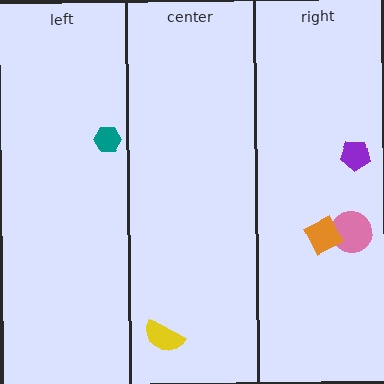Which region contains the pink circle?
The right region.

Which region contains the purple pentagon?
The right region.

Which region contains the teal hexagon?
The left region.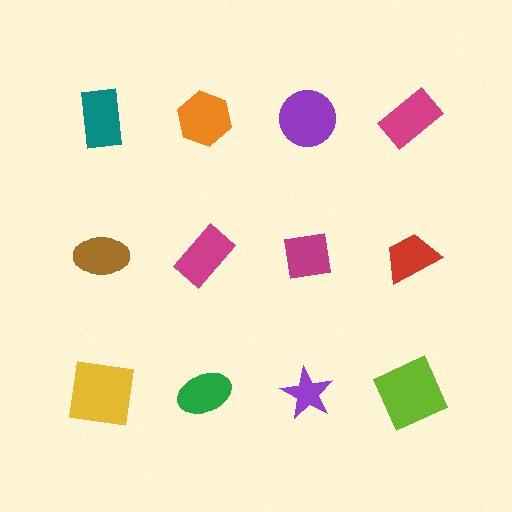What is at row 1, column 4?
A magenta rectangle.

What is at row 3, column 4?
A lime square.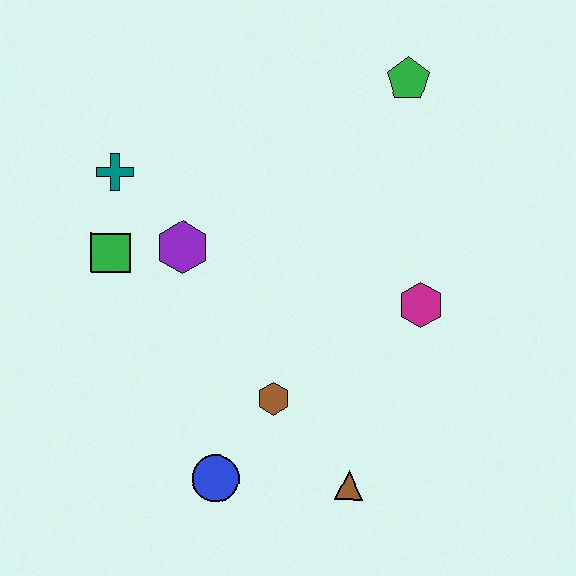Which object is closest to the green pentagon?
The magenta hexagon is closest to the green pentagon.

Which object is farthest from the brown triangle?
The green pentagon is farthest from the brown triangle.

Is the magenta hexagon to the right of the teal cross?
Yes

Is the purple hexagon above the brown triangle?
Yes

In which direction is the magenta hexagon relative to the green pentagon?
The magenta hexagon is below the green pentagon.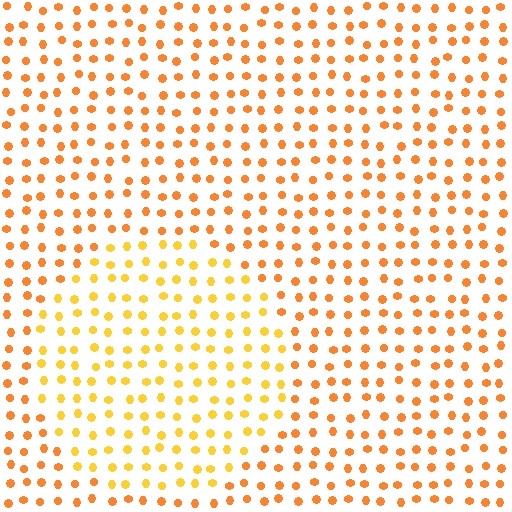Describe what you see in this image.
The image is filled with small orange elements in a uniform arrangement. A circle-shaped region is visible where the elements are tinted to a slightly different hue, forming a subtle color boundary.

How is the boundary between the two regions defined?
The boundary is defined purely by a slight shift in hue (about 23 degrees). Spacing, size, and orientation are identical on both sides.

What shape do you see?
I see a circle.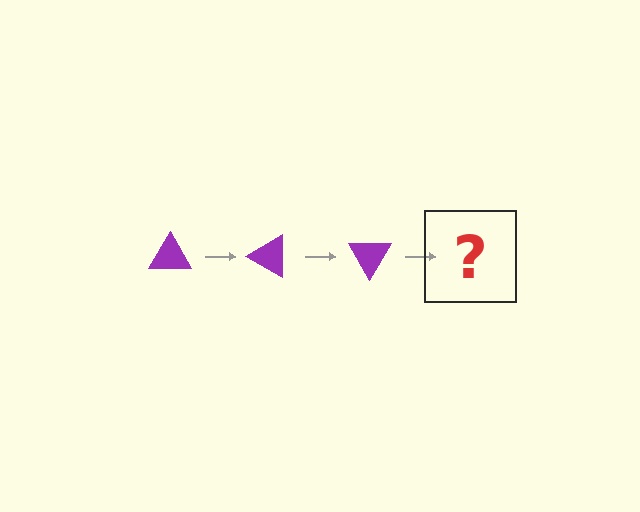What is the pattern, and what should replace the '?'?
The pattern is that the triangle rotates 30 degrees each step. The '?' should be a purple triangle rotated 90 degrees.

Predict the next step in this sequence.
The next step is a purple triangle rotated 90 degrees.